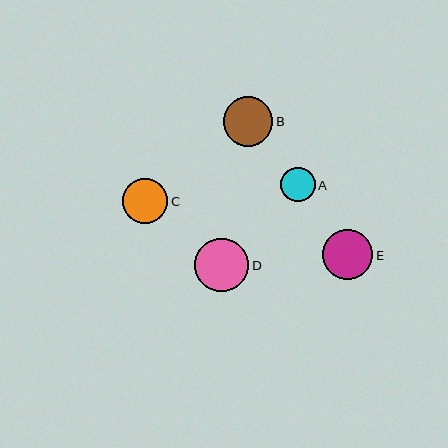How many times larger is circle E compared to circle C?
Circle E is approximately 1.1 times the size of circle C.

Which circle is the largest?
Circle D is the largest with a size of approximately 54 pixels.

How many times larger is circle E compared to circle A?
Circle E is approximately 1.5 times the size of circle A.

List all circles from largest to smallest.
From largest to smallest: D, E, B, C, A.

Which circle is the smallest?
Circle A is the smallest with a size of approximately 34 pixels.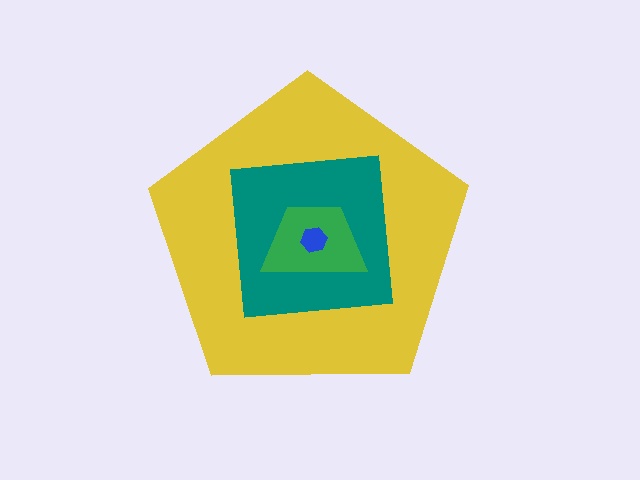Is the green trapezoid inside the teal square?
Yes.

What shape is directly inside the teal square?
The green trapezoid.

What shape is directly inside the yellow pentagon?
The teal square.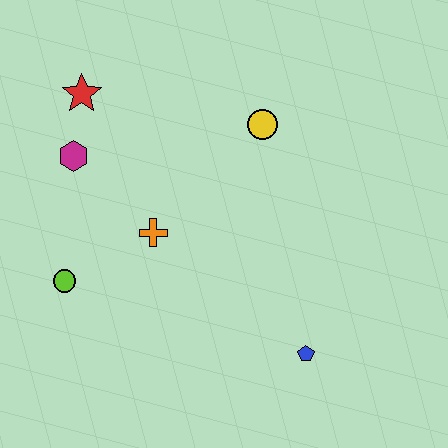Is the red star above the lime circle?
Yes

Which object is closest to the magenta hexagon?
The red star is closest to the magenta hexagon.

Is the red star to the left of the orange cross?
Yes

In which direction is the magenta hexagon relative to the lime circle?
The magenta hexagon is above the lime circle.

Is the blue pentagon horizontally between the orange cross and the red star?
No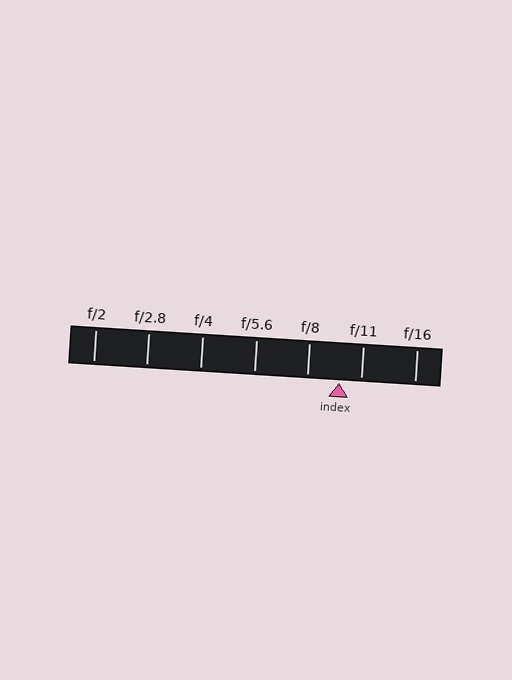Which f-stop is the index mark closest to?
The index mark is closest to f/11.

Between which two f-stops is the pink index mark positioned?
The index mark is between f/8 and f/11.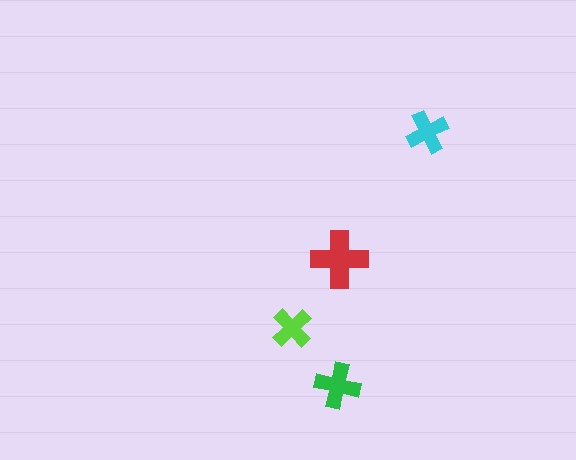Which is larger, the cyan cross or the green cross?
The green one.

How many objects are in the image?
There are 4 objects in the image.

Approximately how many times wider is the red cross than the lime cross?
About 1.5 times wider.